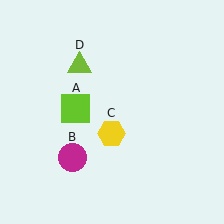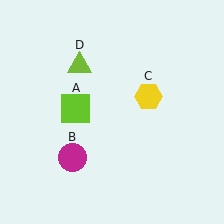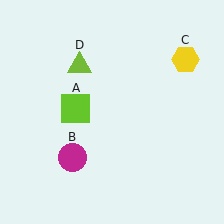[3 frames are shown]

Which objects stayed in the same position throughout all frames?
Lime square (object A) and magenta circle (object B) and lime triangle (object D) remained stationary.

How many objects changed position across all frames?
1 object changed position: yellow hexagon (object C).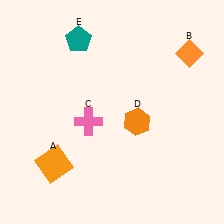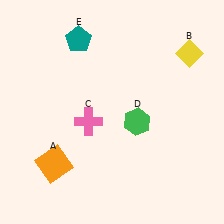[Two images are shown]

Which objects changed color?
B changed from orange to yellow. D changed from orange to green.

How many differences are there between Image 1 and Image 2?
There are 2 differences between the two images.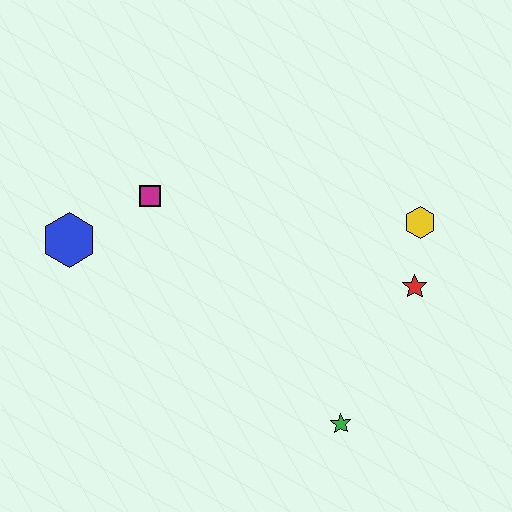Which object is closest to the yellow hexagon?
The red star is closest to the yellow hexagon.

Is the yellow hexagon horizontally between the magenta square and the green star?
No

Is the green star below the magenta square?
Yes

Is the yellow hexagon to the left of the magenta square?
No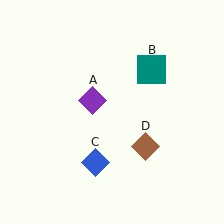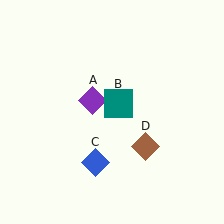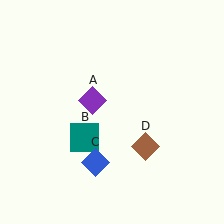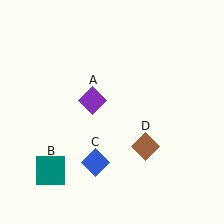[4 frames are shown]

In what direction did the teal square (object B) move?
The teal square (object B) moved down and to the left.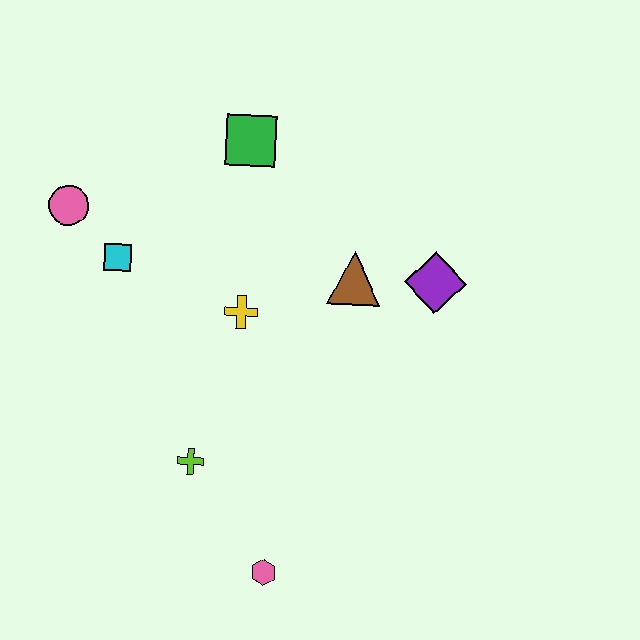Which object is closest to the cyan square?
The pink circle is closest to the cyan square.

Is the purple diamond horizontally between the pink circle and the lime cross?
No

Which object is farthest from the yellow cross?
The pink hexagon is farthest from the yellow cross.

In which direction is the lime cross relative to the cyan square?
The lime cross is below the cyan square.